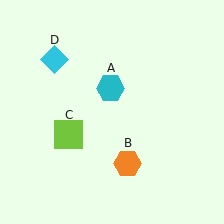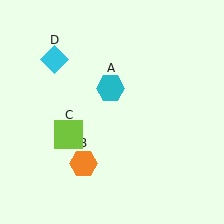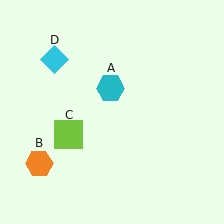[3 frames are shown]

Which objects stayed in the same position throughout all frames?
Cyan hexagon (object A) and lime square (object C) and cyan diamond (object D) remained stationary.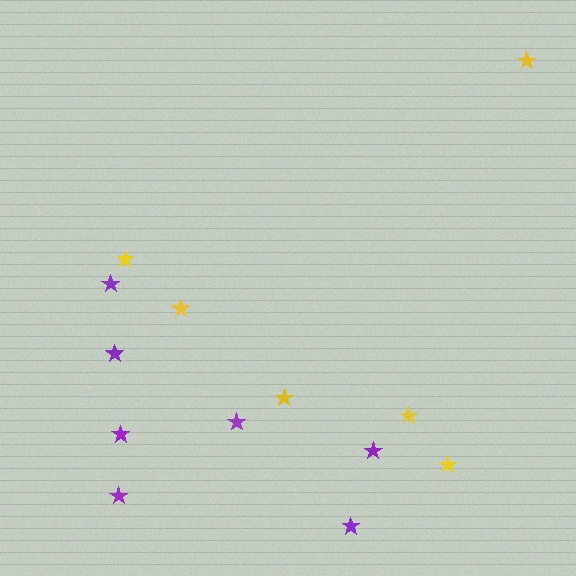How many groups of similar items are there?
There are 2 groups: one group of yellow stars (6) and one group of purple stars (7).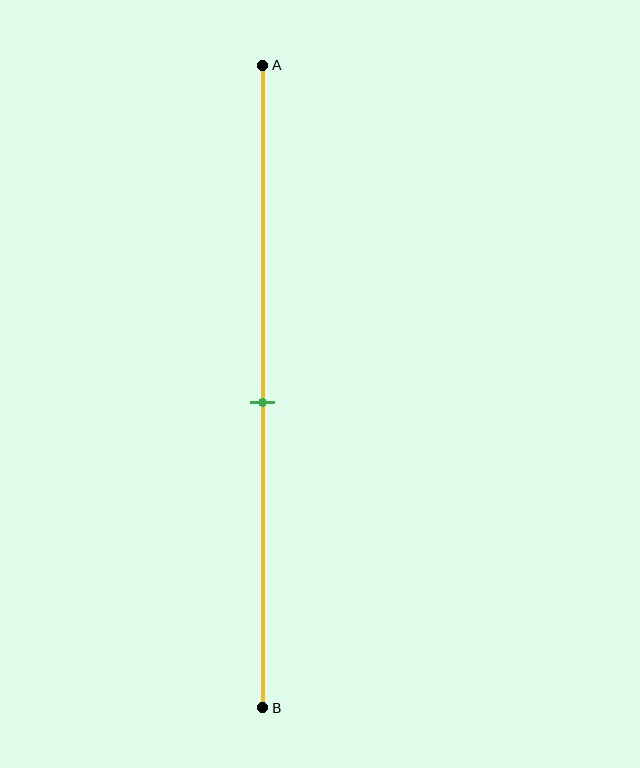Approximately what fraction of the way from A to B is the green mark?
The green mark is approximately 50% of the way from A to B.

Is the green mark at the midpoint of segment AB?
Yes, the mark is approximately at the midpoint.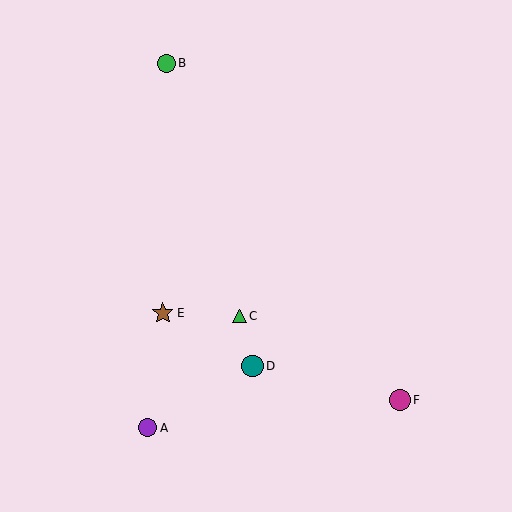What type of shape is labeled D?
Shape D is a teal circle.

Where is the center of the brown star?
The center of the brown star is at (163, 313).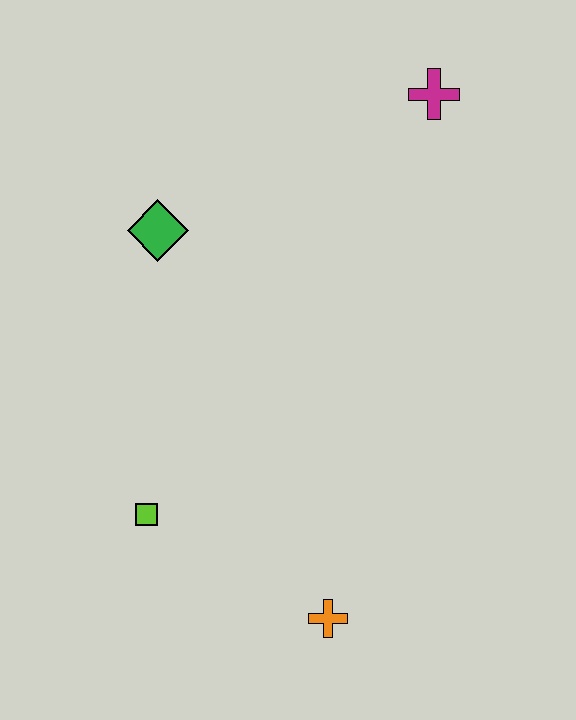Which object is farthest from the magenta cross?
The orange cross is farthest from the magenta cross.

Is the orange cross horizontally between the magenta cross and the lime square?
Yes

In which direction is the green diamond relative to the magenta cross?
The green diamond is to the left of the magenta cross.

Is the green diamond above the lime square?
Yes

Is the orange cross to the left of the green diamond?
No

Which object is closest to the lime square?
The orange cross is closest to the lime square.